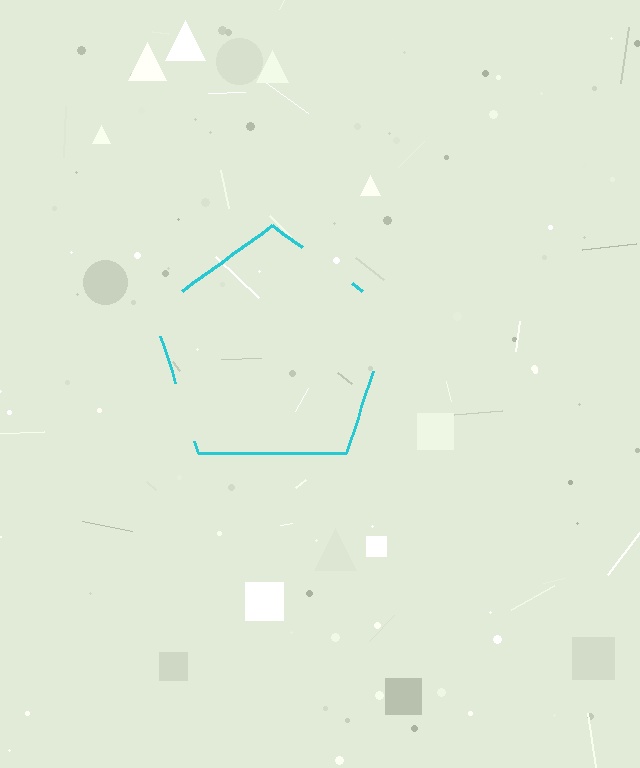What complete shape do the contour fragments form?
The contour fragments form a pentagon.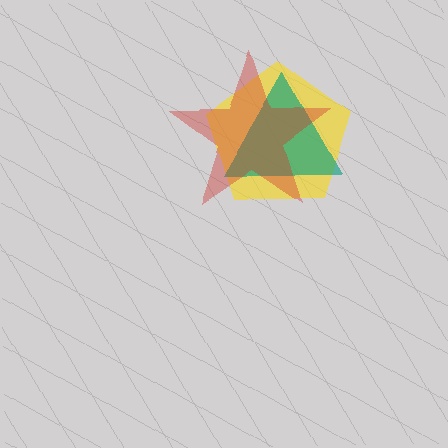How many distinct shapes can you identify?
There are 3 distinct shapes: a yellow pentagon, a teal triangle, a red star.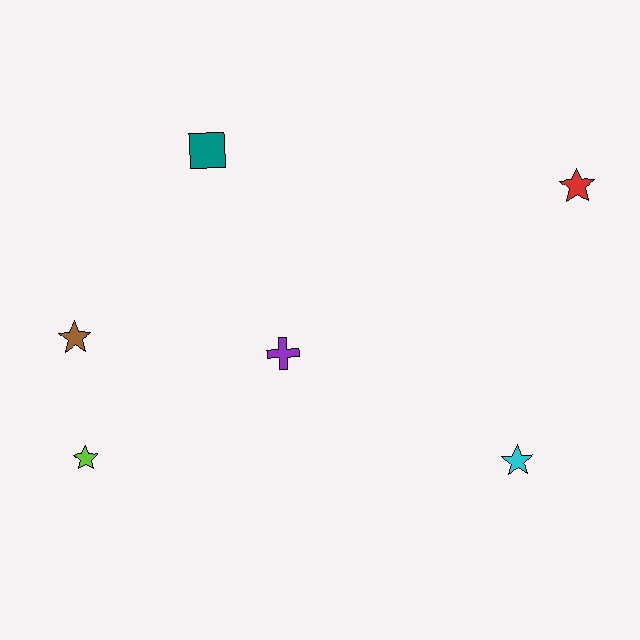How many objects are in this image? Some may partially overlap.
There are 6 objects.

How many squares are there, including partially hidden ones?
There is 1 square.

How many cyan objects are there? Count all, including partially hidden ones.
There is 1 cyan object.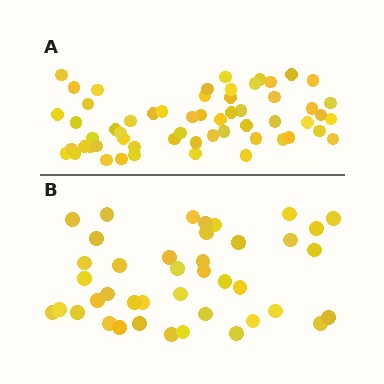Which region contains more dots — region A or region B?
Region A (the top region) has more dots.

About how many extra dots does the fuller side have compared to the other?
Region A has approximately 15 more dots than region B.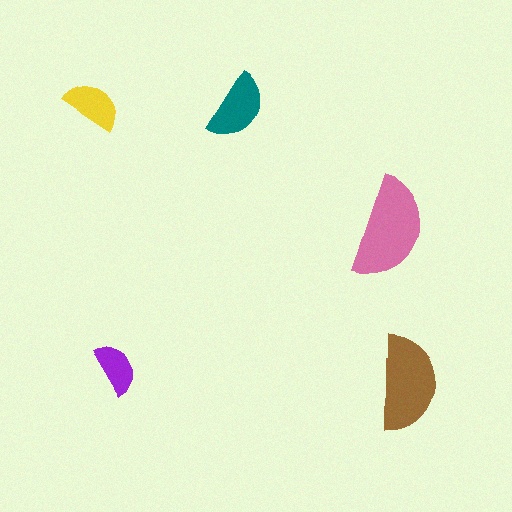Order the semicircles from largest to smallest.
the pink one, the brown one, the teal one, the yellow one, the purple one.